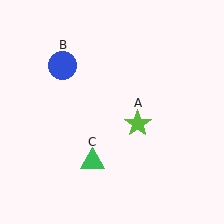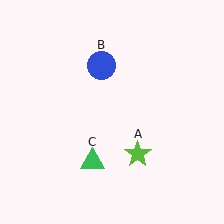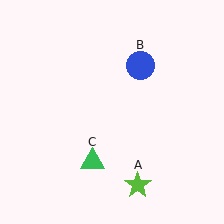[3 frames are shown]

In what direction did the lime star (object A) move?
The lime star (object A) moved down.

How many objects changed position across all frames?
2 objects changed position: lime star (object A), blue circle (object B).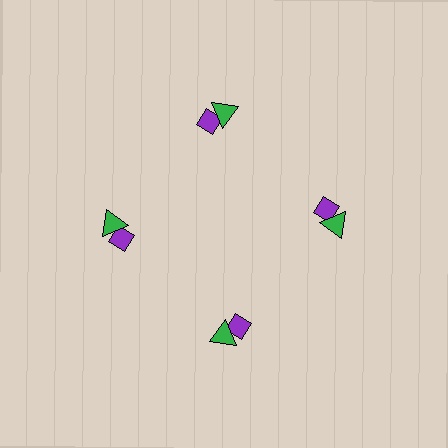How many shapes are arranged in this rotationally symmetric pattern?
There are 8 shapes, arranged in 4 groups of 2.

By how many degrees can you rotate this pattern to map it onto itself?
The pattern maps onto itself every 90 degrees of rotation.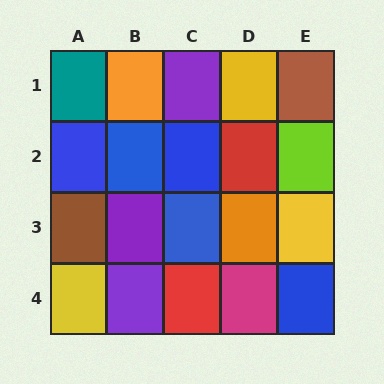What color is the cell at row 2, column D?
Red.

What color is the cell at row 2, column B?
Blue.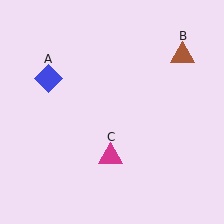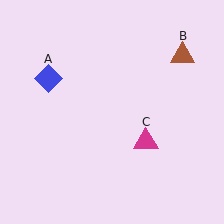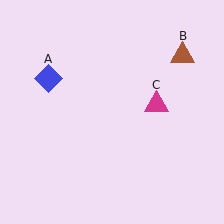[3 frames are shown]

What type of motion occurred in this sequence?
The magenta triangle (object C) rotated counterclockwise around the center of the scene.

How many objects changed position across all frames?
1 object changed position: magenta triangle (object C).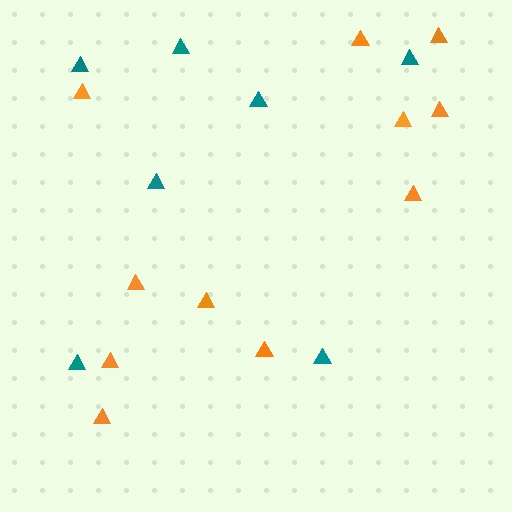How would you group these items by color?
There are 2 groups: one group of teal triangles (7) and one group of orange triangles (11).